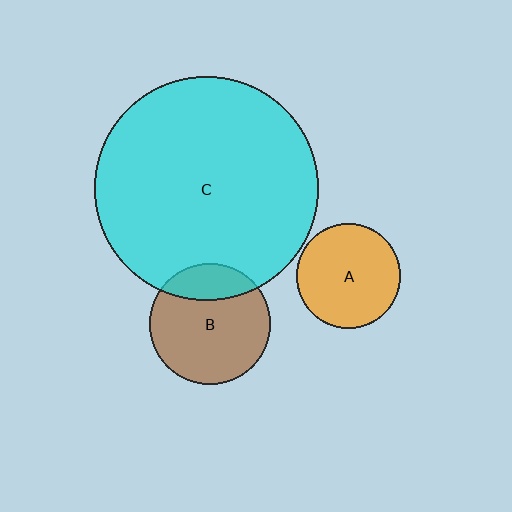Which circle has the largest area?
Circle C (cyan).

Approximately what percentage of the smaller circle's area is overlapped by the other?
Approximately 25%.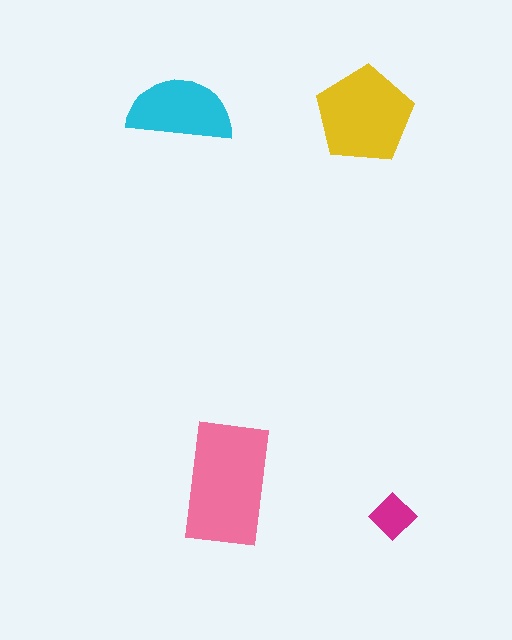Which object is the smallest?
The magenta diamond.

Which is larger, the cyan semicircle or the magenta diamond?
The cyan semicircle.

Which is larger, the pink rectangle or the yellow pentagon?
The pink rectangle.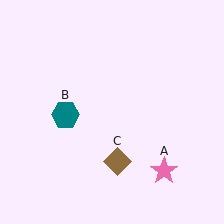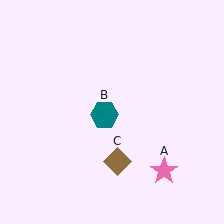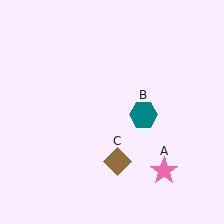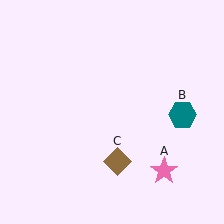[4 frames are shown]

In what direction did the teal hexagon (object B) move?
The teal hexagon (object B) moved right.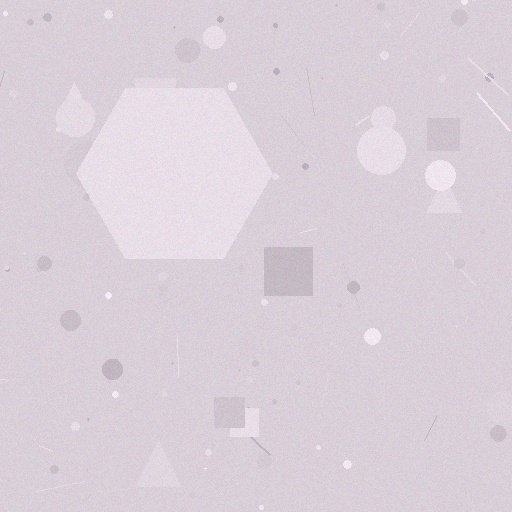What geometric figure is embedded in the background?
A hexagon is embedded in the background.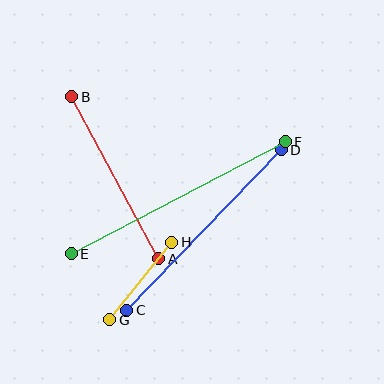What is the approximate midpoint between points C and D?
The midpoint is at approximately (204, 230) pixels.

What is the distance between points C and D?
The distance is approximately 223 pixels.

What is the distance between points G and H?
The distance is approximately 99 pixels.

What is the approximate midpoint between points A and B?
The midpoint is at approximately (115, 178) pixels.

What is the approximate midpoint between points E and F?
The midpoint is at approximately (178, 198) pixels.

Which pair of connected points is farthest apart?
Points E and F are farthest apart.